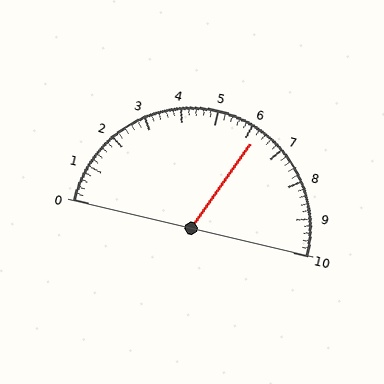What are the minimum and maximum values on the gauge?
The gauge ranges from 0 to 10.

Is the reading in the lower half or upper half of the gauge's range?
The reading is in the upper half of the range (0 to 10).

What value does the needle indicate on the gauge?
The needle indicates approximately 6.2.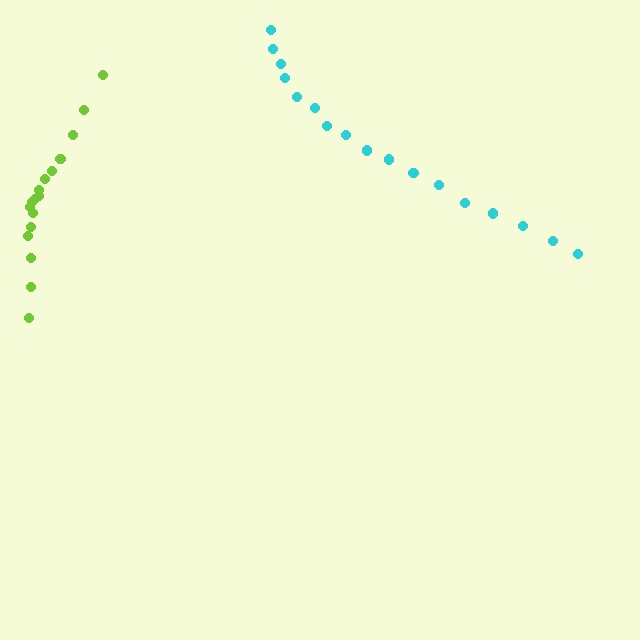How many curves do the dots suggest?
There are 2 distinct paths.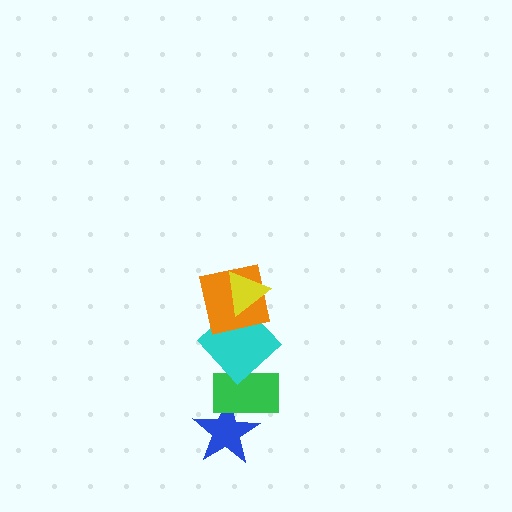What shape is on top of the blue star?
The green rectangle is on top of the blue star.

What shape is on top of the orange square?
The yellow triangle is on top of the orange square.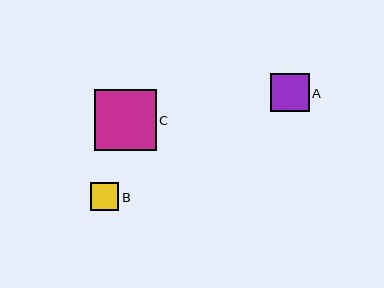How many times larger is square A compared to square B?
Square A is approximately 1.4 times the size of square B.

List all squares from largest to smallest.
From largest to smallest: C, A, B.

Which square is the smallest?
Square B is the smallest with a size of approximately 28 pixels.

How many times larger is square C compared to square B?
Square C is approximately 2.2 times the size of square B.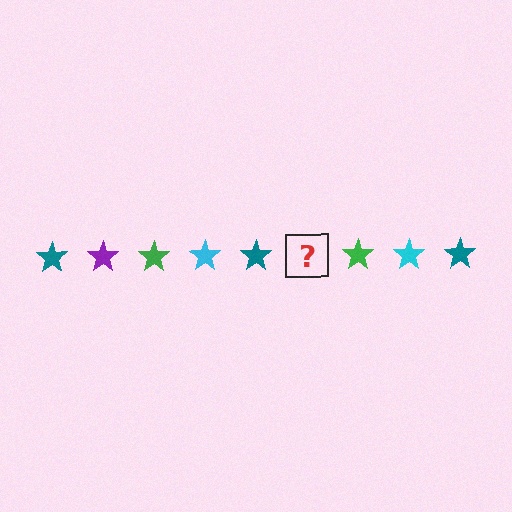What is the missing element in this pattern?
The missing element is a purple star.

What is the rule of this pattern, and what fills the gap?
The rule is that the pattern cycles through teal, purple, green, cyan stars. The gap should be filled with a purple star.